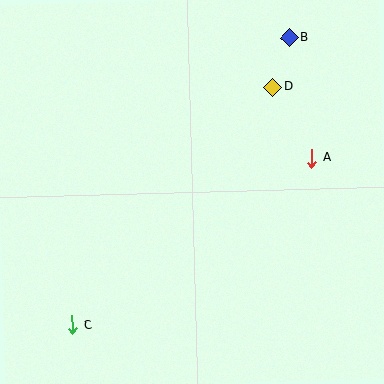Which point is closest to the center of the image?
Point A at (312, 158) is closest to the center.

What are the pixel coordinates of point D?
Point D is at (273, 87).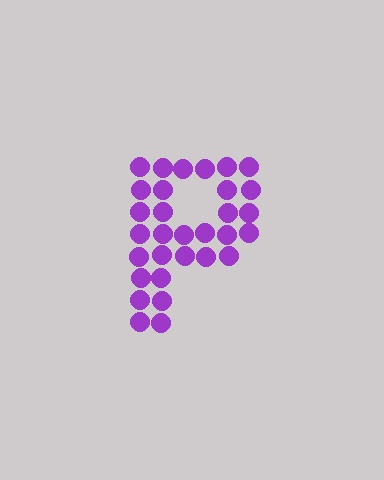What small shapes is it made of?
It is made of small circles.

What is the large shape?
The large shape is the letter P.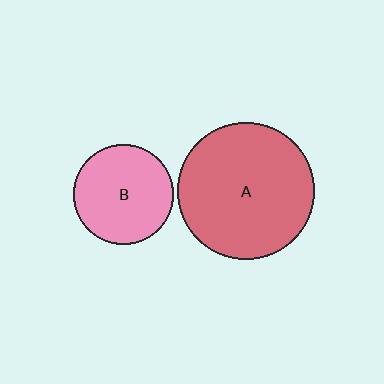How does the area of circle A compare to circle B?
Approximately 1.9 times.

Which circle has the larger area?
Circle A (red).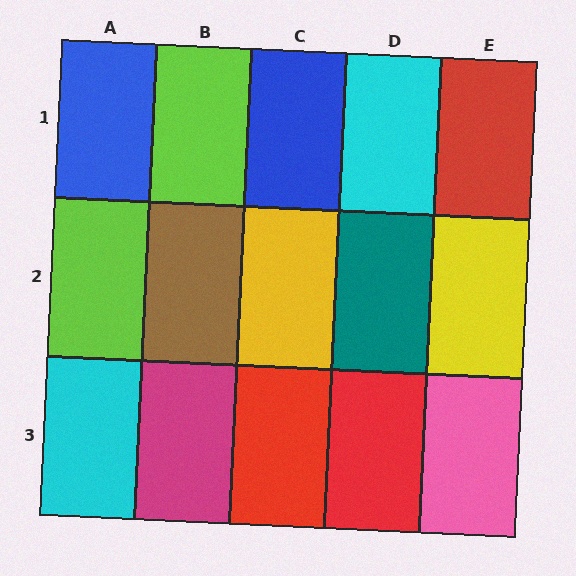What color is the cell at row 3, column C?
Red.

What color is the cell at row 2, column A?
Lime.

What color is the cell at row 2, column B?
Brown.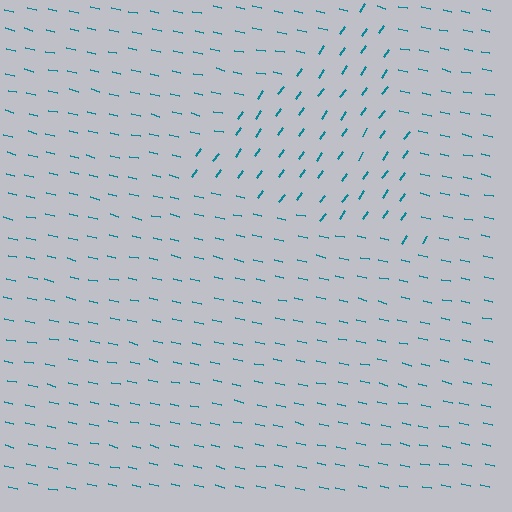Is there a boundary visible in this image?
Yes, there is a texture boundary formed by a change in line orientation.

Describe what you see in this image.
The image is filled with small teal line segments. A triangle region in the image has lines oriented differently from the surrounding lines, creating a visible texture boundary.